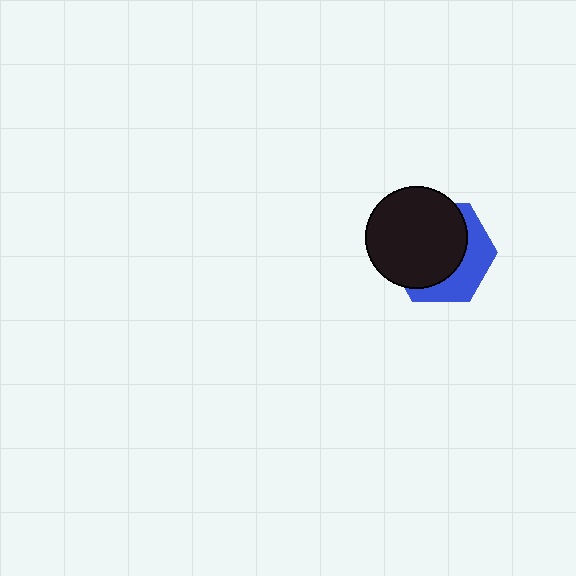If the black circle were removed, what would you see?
You would see the complete blue hexagon.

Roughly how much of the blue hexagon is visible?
A small part of it is visible (roughly 36%).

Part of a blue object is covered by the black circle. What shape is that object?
It is a hexagon.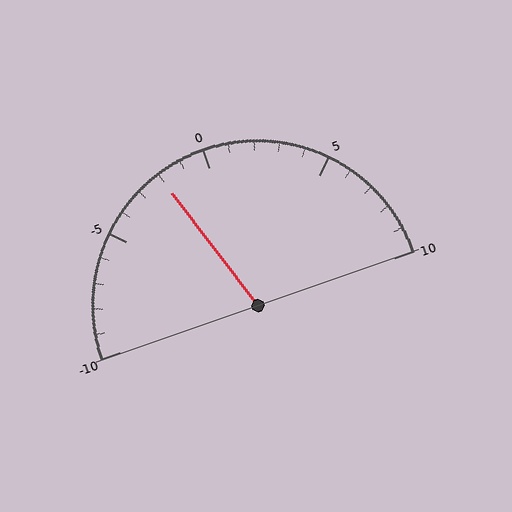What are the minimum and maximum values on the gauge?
The gauge ranges from -10 to 10.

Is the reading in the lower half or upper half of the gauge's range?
The reading is in the lower half of the range (-10 to 10).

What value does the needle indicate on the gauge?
The needle indicates approximately -2.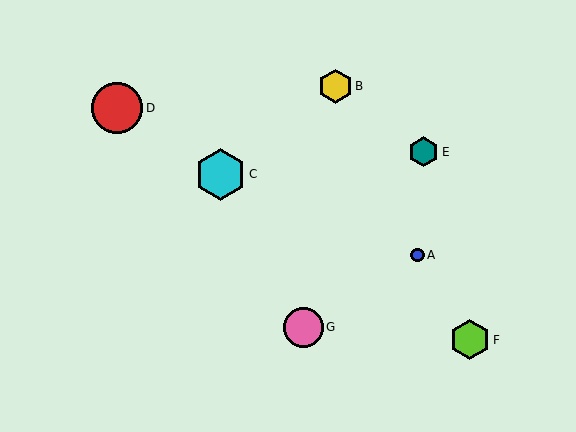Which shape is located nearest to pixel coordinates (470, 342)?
The lime hexagon (labeled F) at (470, 340) is nearest to that location.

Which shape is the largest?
The cyan hexagon (labeled C) is the largest.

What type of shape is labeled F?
Shape F is a lime hexagon.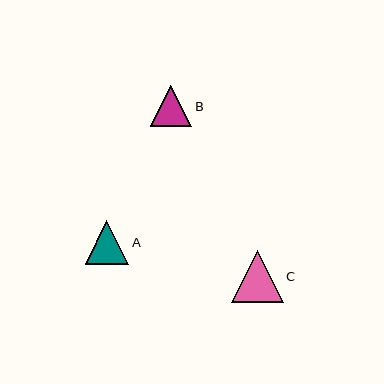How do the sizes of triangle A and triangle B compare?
Triangle A and triangle B are approximately the same size.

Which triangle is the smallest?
Triangle B is the smallest with a size of approximately 41 pixels.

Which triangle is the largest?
Triangle C is the largest with a size of approximately 52 pixels.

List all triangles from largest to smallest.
From largest to smallest: C, A, B.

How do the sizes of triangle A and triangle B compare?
Triangle A and triangle B are approximately the same size.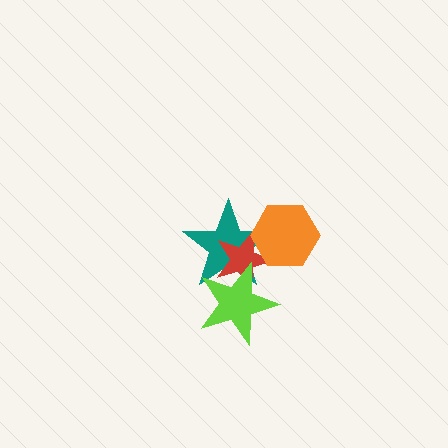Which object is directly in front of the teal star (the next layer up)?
The red star is directly in front of the teal star.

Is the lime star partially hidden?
No, no other shape covers it.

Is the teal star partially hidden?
Yes, it is partially covered by another shape.